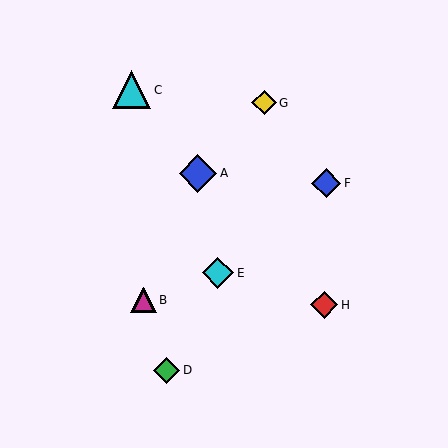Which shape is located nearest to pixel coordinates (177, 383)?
The green diamond (labeled D) at (167, 370) is nearest to that location.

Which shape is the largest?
The cyan triangle (labeled C) is the largest.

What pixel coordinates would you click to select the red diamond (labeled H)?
Click at (324, 305) to select the red diamond H.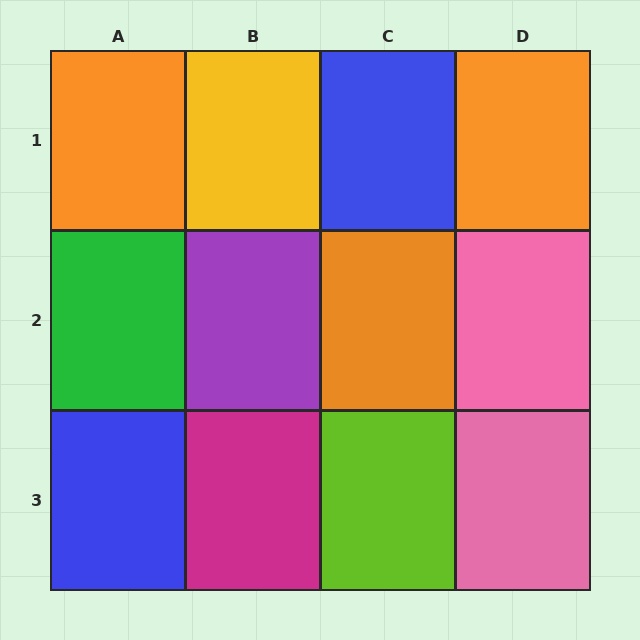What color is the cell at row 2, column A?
Green.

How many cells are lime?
1 cell is lime.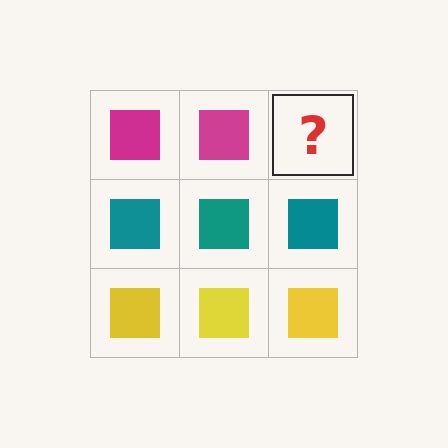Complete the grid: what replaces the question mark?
The question mark should be replaced with a magenta square.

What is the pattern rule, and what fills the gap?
The rule is that each row has a consistent color. The gap should be filled with a magenta square.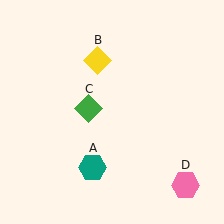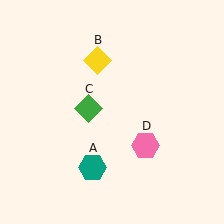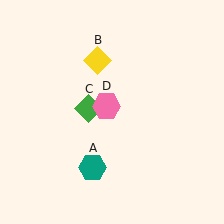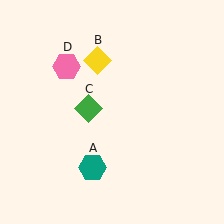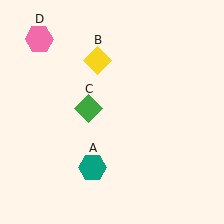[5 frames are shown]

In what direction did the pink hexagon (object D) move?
The pink hexagon (object D) moved up and to the left.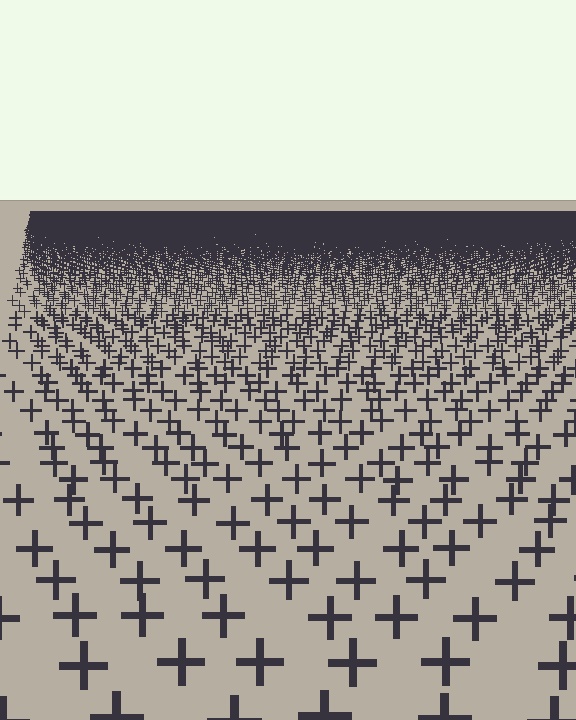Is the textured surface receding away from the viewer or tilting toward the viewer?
The surface is receding away from the viewer. Texture elements get smaller and denser toward the top.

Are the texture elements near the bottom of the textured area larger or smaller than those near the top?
Larger. Near the bottom, elements are closer to the viewer and appear at a bigger on-screen size.